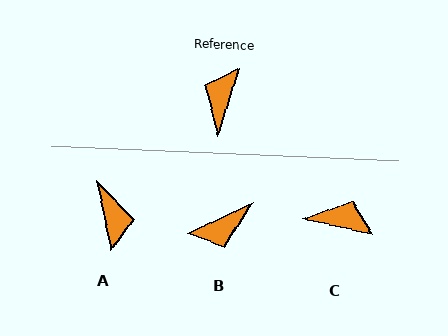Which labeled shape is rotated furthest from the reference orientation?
A, about 151 degrees away.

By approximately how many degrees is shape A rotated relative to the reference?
Approximately 151 degrees clockwise.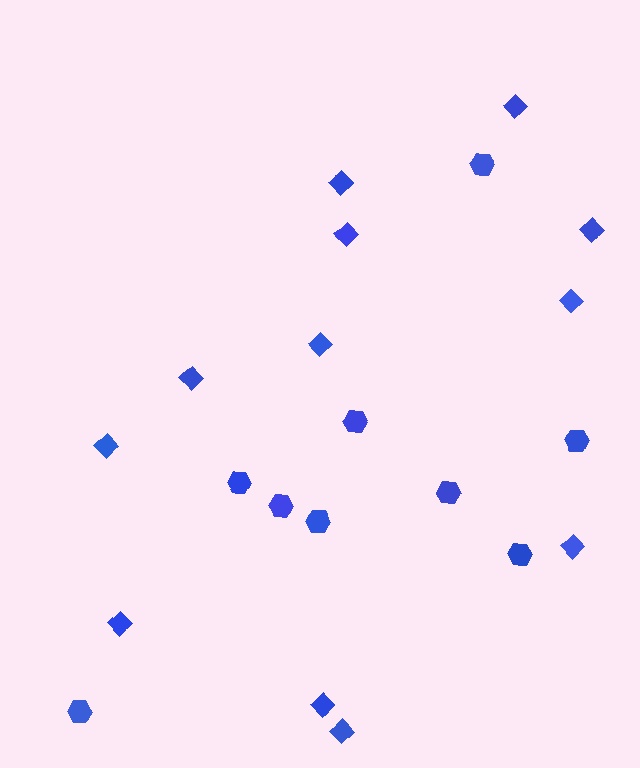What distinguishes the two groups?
There are 2 groups: one group of hexagons (9) and one group of diamonds (12).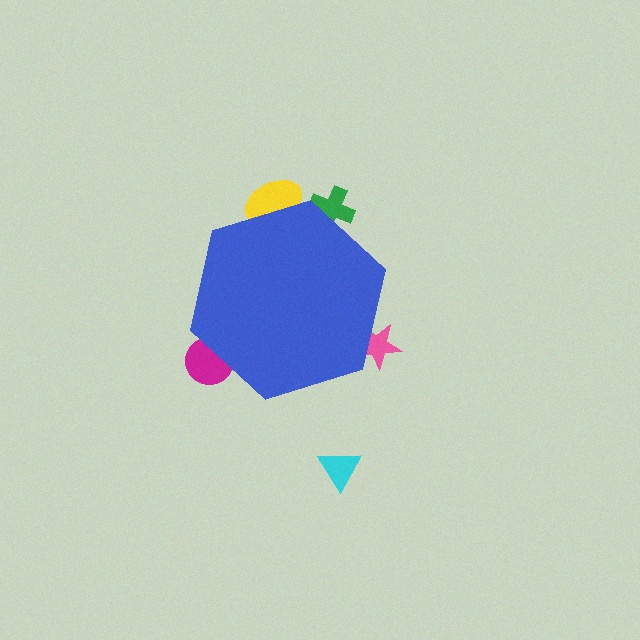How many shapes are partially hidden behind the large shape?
4 shapes are partially hidden.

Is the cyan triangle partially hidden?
No, the cyan triangle is fully visible.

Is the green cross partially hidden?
Yes, the green cross is partially hidden behind the blue hexagon.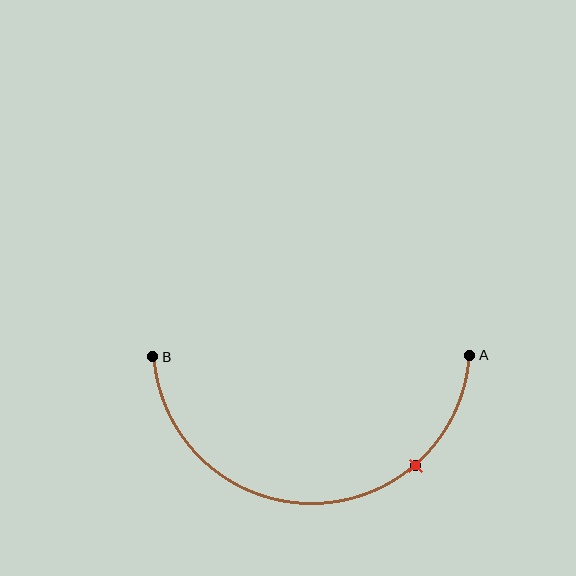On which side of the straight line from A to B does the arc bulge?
The arc bulges below the straight line connecting A and B.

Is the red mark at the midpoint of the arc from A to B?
No. The red mark lies on the arc but is closer to endpoint A. The arc midpoint would be at the point on the curve equidistant along the arc from both A and B.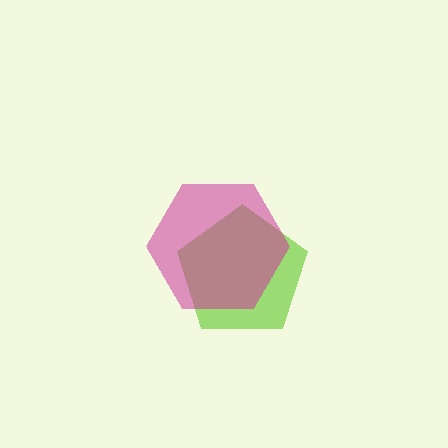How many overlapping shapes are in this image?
There are 2 overlapping shapes in the image.